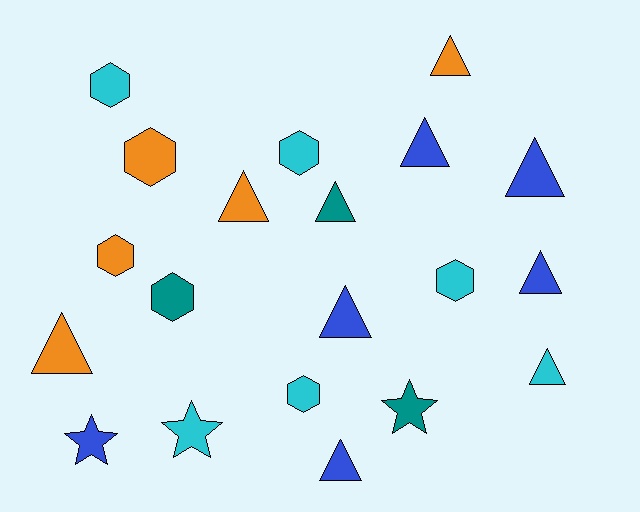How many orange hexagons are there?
There are 2 orange hexagons.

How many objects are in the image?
There are 20 objects.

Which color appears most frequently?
Cyan, with 6 objects.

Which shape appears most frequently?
Triangle, with 10 objects.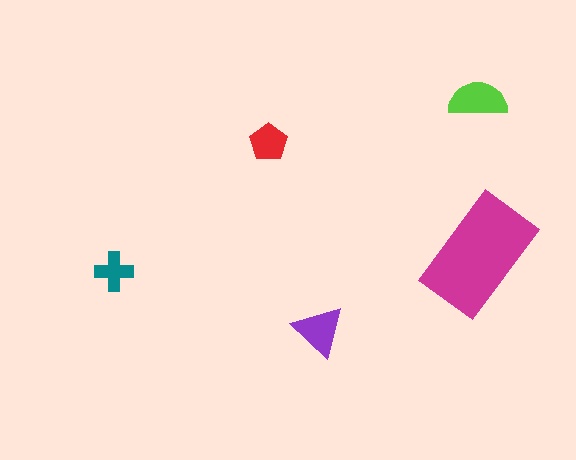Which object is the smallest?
The teal cross.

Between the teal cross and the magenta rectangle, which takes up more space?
The magenta rectangle.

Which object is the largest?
The magenta rectangle.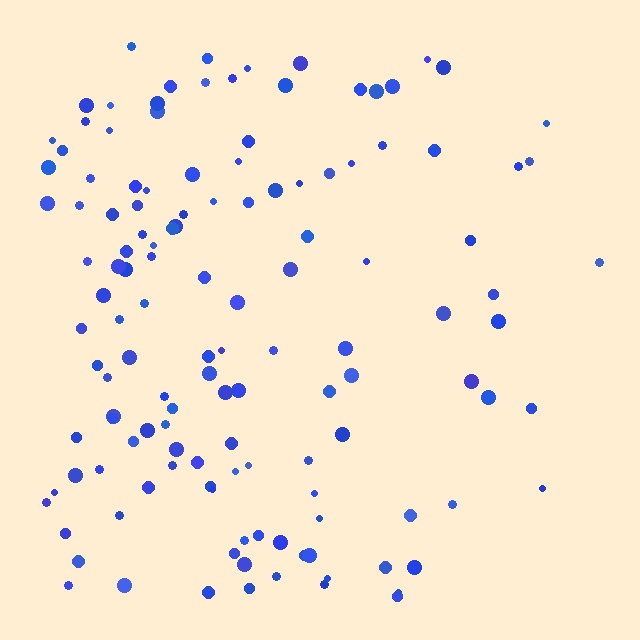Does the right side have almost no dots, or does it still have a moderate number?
Still a moderate number, just noticeably fewer than the left.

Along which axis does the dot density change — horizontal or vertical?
Horizontal.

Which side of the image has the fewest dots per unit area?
The right.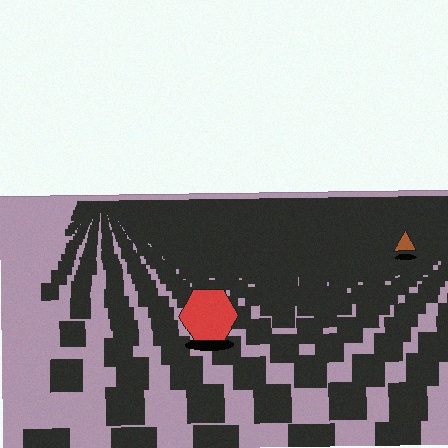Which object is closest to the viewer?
The red hexagon is closest. The texture marks near it are larger and more spread out.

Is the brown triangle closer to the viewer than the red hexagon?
No. The red hexagon is closer — you can tell from the texture gradient: the ground texture is coarser near it.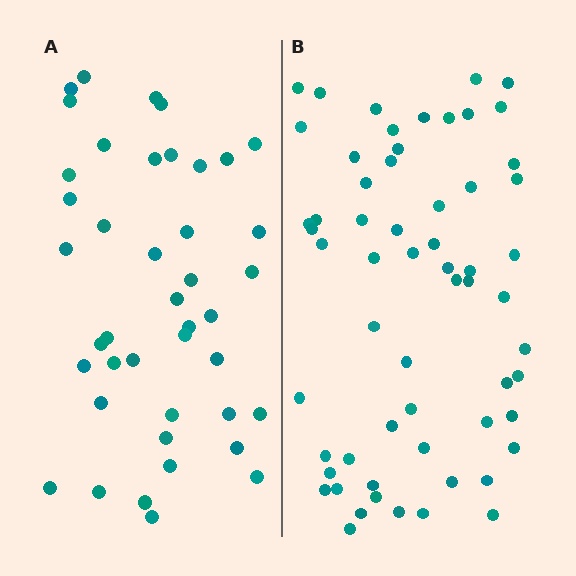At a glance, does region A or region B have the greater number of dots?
Region B (the right region) has more dots.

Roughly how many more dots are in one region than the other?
Region B has approximately 20 more dots than region A.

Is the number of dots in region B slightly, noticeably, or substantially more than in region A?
Region B has noticeably more, but not dramatically so. The ratio is roughly 1.4 to 1.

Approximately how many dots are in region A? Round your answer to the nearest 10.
About 40 dots. (The exact count is 42, which rounds to 40.)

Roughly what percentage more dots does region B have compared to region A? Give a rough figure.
About 45% more.